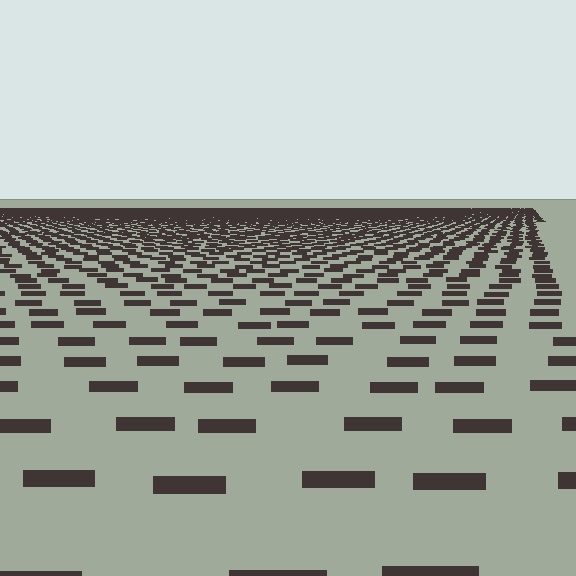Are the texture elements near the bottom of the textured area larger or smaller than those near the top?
Larger. Near the bottom, elements are closer to the viewer and appear at a bigger on-screen size.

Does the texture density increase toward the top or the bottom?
Density increases toward the top.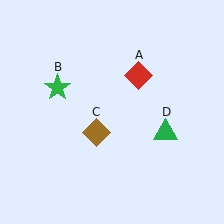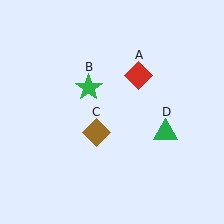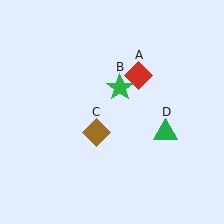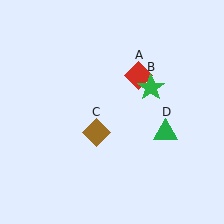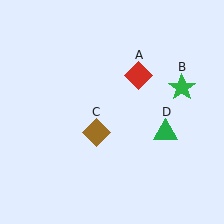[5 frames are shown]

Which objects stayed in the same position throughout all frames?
Red diamond (object A) and brown diamond (object C) and green triangle (object D) remained stationary.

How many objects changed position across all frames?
1 object changed position: green star (object B).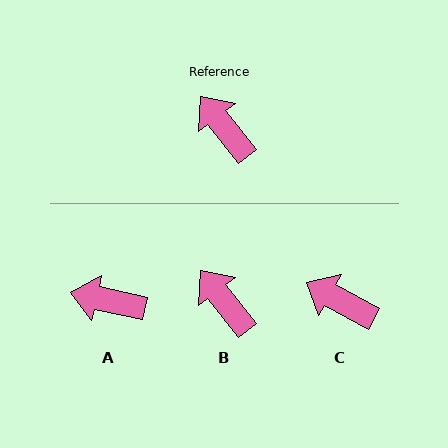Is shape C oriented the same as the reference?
No, it is off by about 23 degrees.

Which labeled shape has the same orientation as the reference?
B.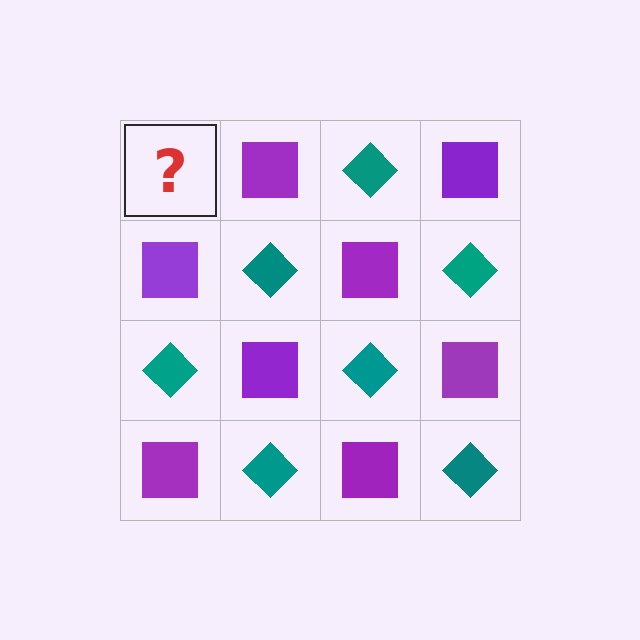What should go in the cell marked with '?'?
The missing cell should contain a teal diamond.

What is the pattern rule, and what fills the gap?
The rule is that it alternates teal diamond and purple square in a checkerboard pattern. The gap should be filled with a teal diamond.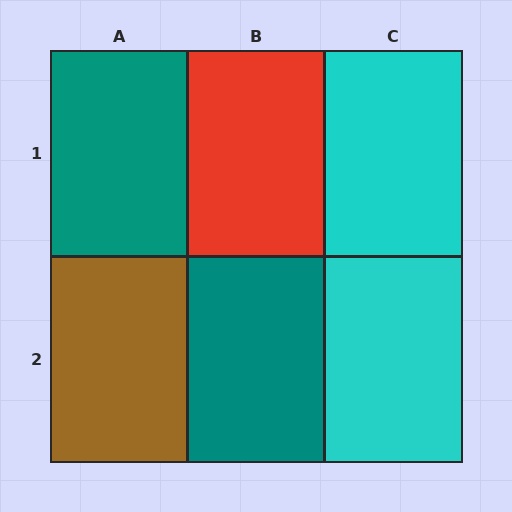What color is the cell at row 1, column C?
Cyan.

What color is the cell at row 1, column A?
Teal.